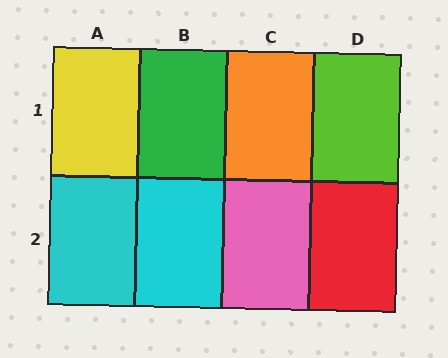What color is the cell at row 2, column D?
Red.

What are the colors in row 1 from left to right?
Yellow, green, orange, lime.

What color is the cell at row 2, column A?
Cyan.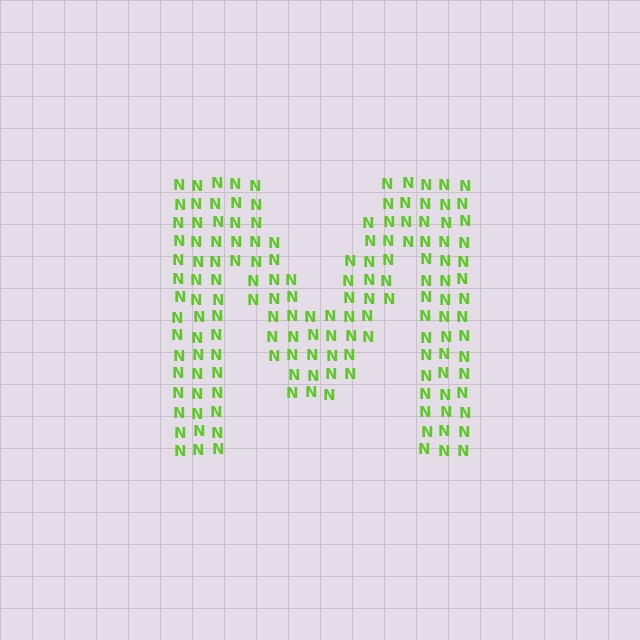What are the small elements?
The small elements are letter N's.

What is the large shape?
The large shape is the letter M.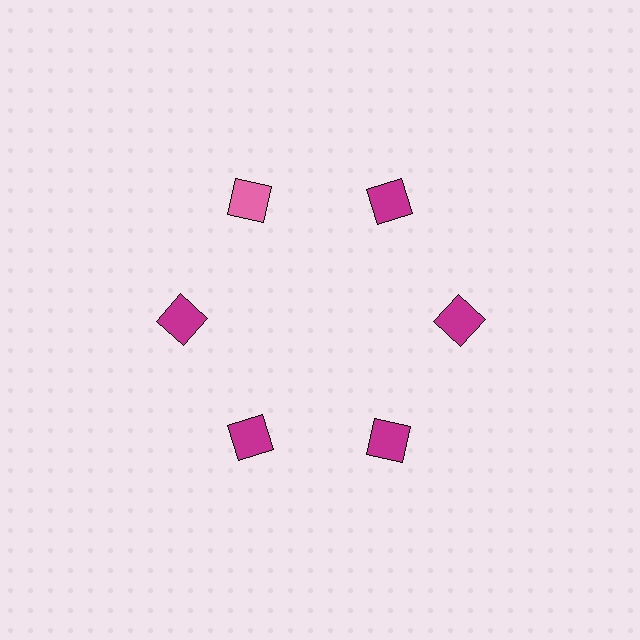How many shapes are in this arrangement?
There are 6 shapes arranged in a ring pattern.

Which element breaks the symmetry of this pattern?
The pink square at roughly the 11 o'clock position breaks the symmetry. All other shapes are magenta squares.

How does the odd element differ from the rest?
It has a different color: pink instead of magenta.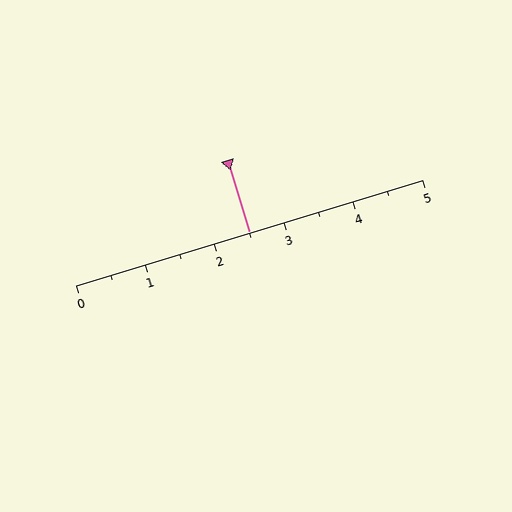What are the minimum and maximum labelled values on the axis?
The axis runs from 0 to 5.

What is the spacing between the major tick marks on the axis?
The major ticks are spaced 1 apart.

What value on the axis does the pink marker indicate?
The marker indicates approximately 2.5.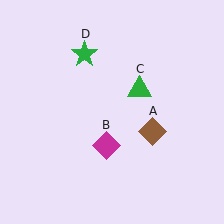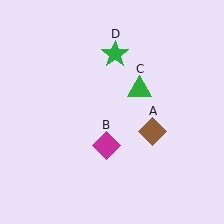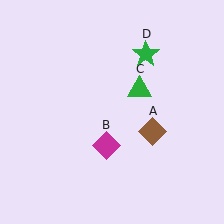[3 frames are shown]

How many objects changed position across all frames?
1 object changed position: green star (object D).